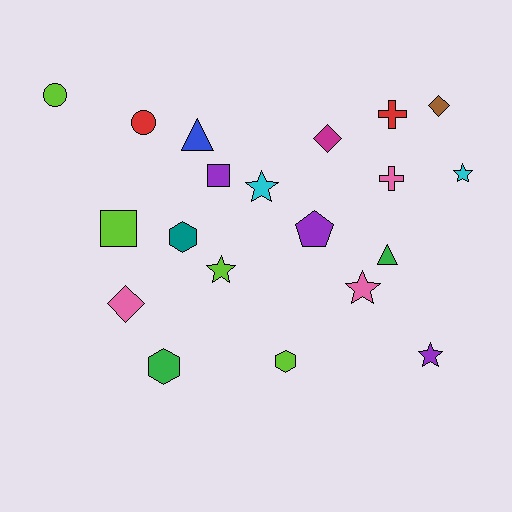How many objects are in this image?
There are 20 objects.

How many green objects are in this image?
There are 2 green objects.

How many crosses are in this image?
There are 2 crosses.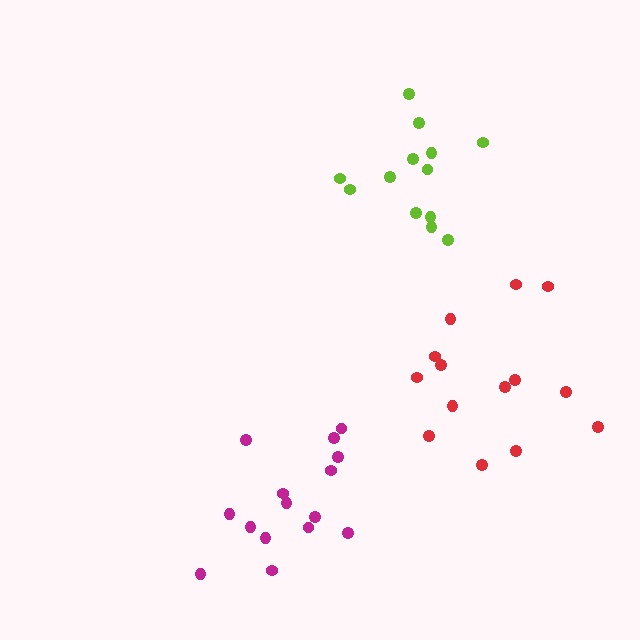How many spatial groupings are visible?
There are 3 spatial groupings.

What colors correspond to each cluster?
The clusters are colored: lime, magenta, red.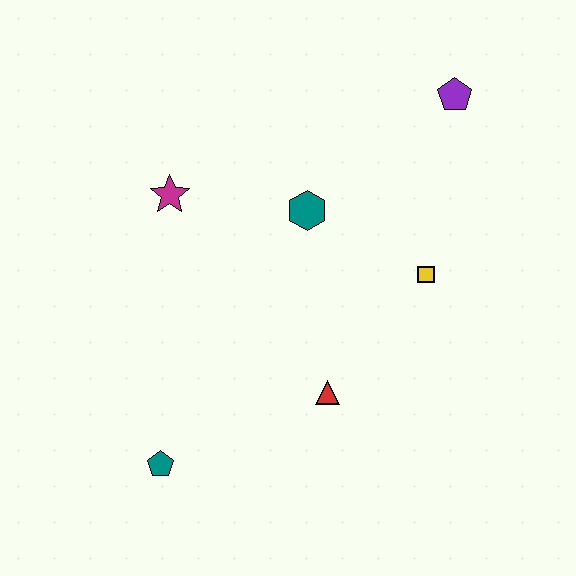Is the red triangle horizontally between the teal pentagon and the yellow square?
Yes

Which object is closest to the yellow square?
The teal hexagon is closest to the yellow square.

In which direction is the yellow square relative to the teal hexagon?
The yellow square is to the right of the teal hexagon.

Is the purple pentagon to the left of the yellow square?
No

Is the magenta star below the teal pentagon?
No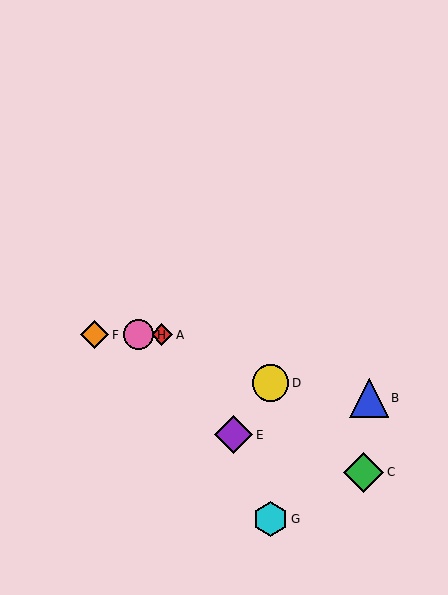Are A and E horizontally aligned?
No, A is at y≈335 and E is at y≈435.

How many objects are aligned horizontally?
3 objects (A, F, H) are aligned horizontally.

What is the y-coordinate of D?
Object D is at y≈383.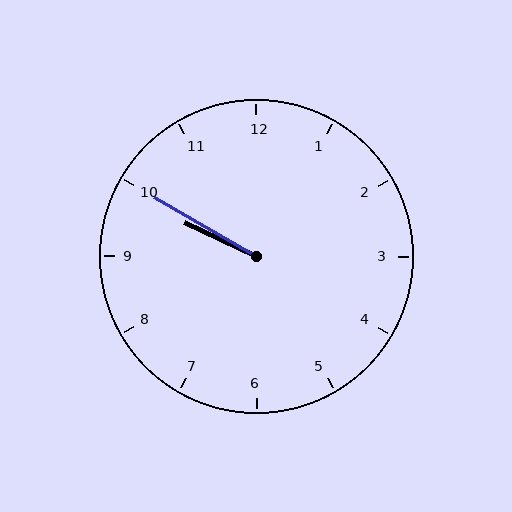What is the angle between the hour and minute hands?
Approximately 5 degrees.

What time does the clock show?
9:50.